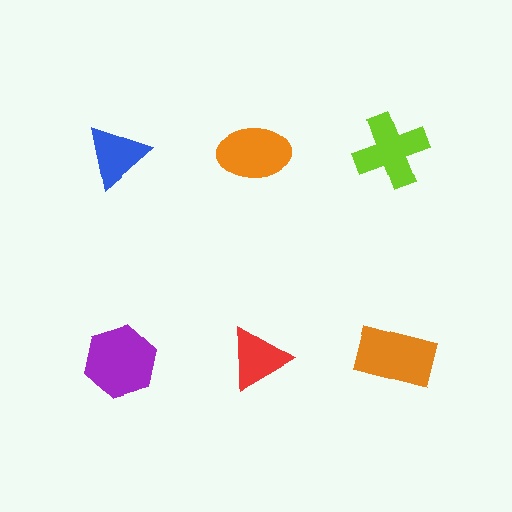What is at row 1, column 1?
A blue triangle.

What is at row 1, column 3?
A lime cross.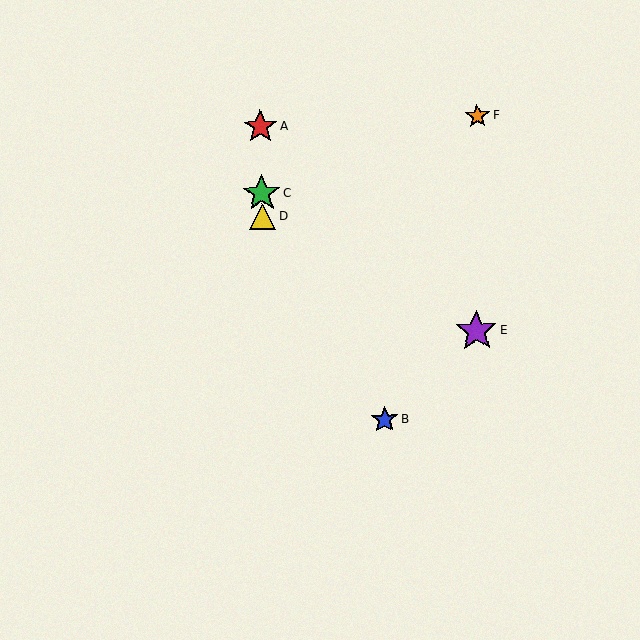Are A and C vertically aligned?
Yes, both are at x≈260.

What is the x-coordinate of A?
Object A is at x≈260.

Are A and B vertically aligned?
No, A is at x≈260 and B is at x≈385.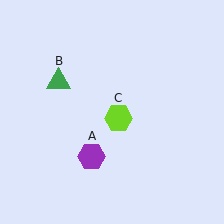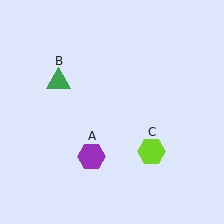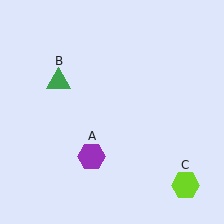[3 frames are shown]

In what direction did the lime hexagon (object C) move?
The lime hexagon (object C) moved down and to the right.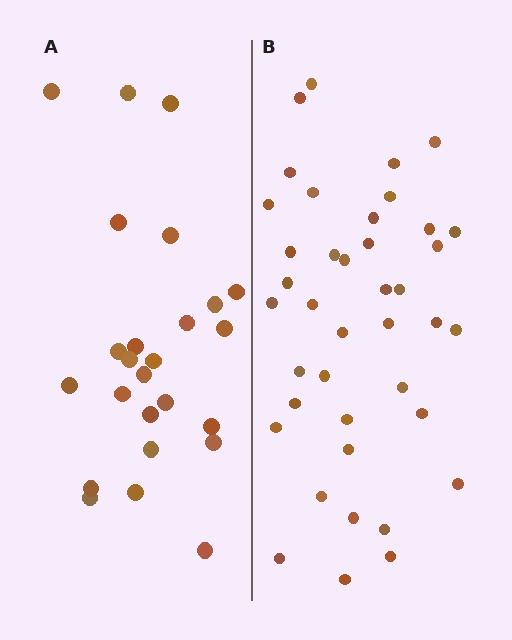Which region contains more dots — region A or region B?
Region B (the right region) has more dots.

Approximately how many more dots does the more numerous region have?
Region B has approximately 15 more dots than region A.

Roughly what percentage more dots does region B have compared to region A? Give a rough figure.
About 60% more.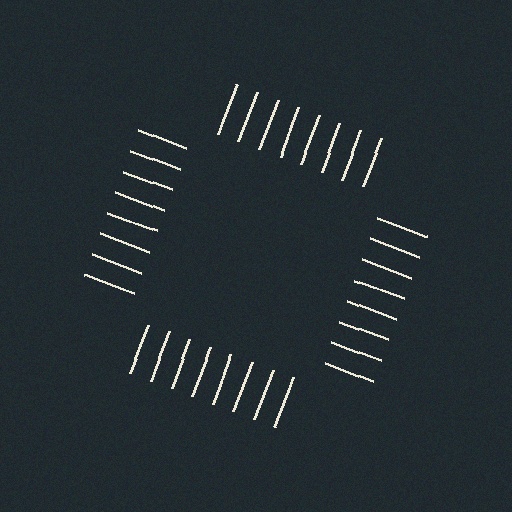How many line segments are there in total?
32 — 8 along each of the 4 edges.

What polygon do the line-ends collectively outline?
An illusory square — the line segments terminate on its edges but no continuous stroke is drawn.